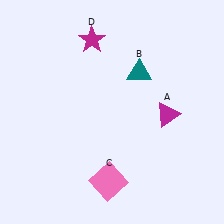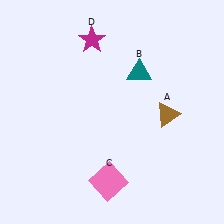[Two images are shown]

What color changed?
The triangle (A) changed from magenta in Image 1 to brown in Image 2.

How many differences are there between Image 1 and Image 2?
There is 1 difference between the two images.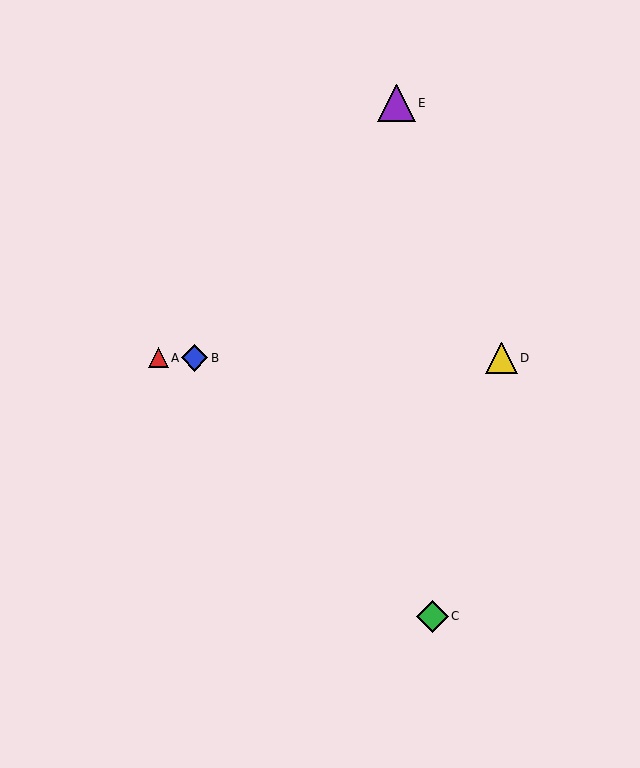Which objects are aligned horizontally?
Objects A, B, D are aligned horizontally.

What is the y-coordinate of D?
Object D is at y≈358.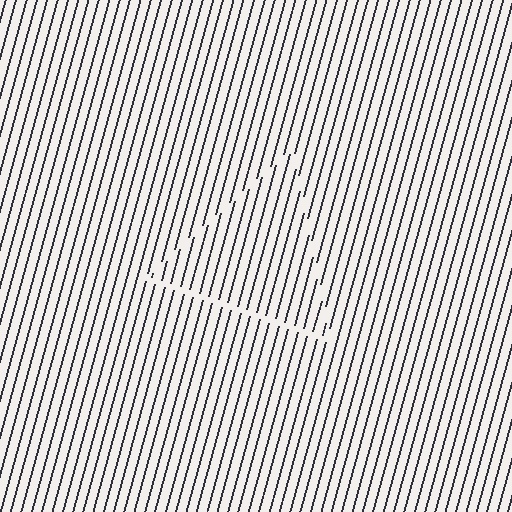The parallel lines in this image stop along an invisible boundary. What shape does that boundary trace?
An illusory triangle. The interior of the shape contains the same grating, shifted by half a period — the contour is defined by the phase discontinuity where line-ends from the inner and outer gratings abut.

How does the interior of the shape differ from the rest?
The interior of the shape contains the same grating, shifted by half a period — the contour is defined by the phase discontinuity where line-ends from the inner and outer gratings abut.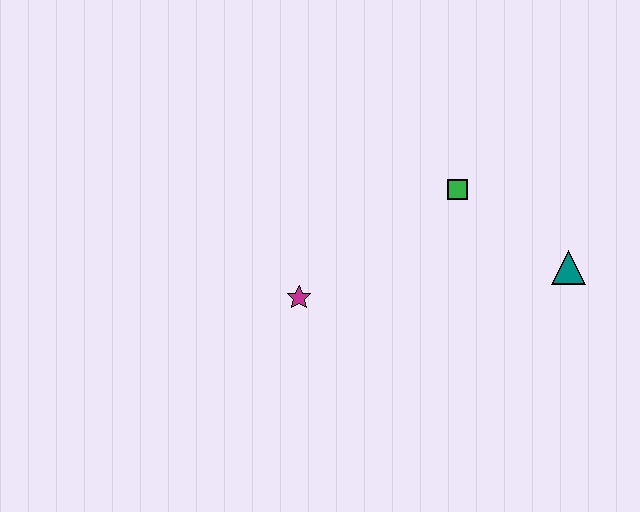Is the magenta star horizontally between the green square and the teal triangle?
No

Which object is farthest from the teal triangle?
The magenta star is farthest from the teal triangle.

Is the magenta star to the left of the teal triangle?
Yes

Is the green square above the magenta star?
Yes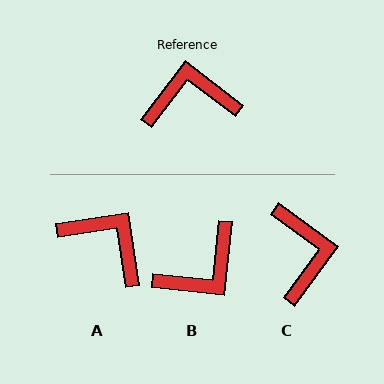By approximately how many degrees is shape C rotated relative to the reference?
Approximately 89 degrees clockwise.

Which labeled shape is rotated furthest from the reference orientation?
B, about 149 degrees away.